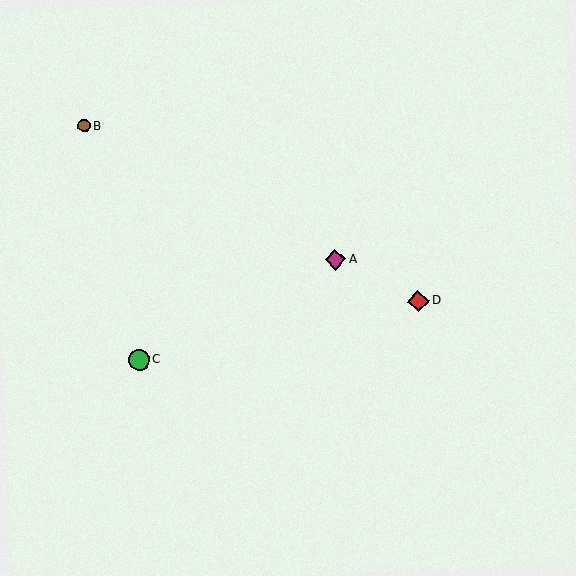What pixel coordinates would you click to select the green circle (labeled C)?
Click at (139, 360) to select the green circle C.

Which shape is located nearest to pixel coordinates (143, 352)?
The green circle (labeled C) at (139, 360) is nearest to that location.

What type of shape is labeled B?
Shape B is a brown circle.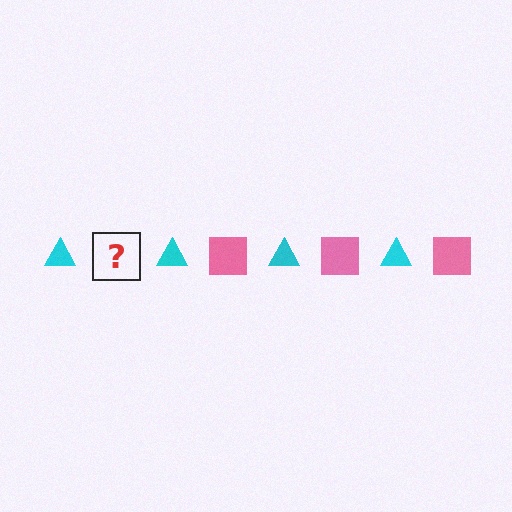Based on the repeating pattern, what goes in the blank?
The blank should be a pink square.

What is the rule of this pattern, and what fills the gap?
The rule is that the pattern alternates between cyan triangle and pink square. The gap should be filled with a pink square.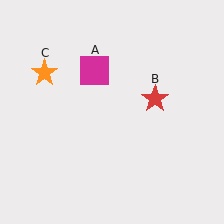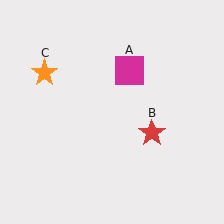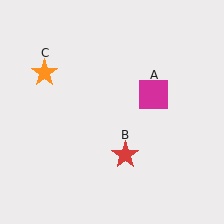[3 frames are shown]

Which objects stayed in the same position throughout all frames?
Orange star (object C) remained stationary.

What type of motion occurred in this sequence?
The magenta square (object A), red star (object B) rotated clockwise around the center of the scene.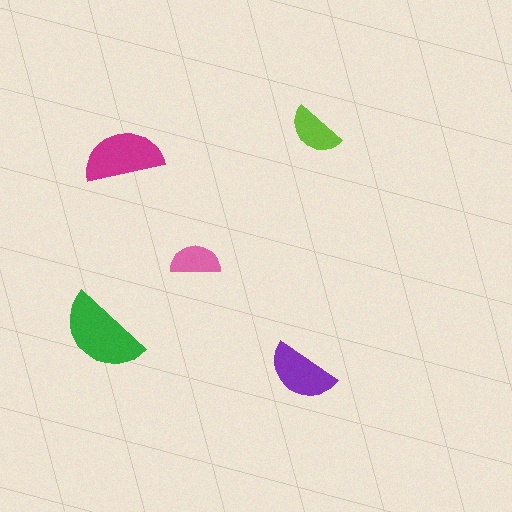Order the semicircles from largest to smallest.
the green one, the magenta one, the purple one, the lime one, the pink one.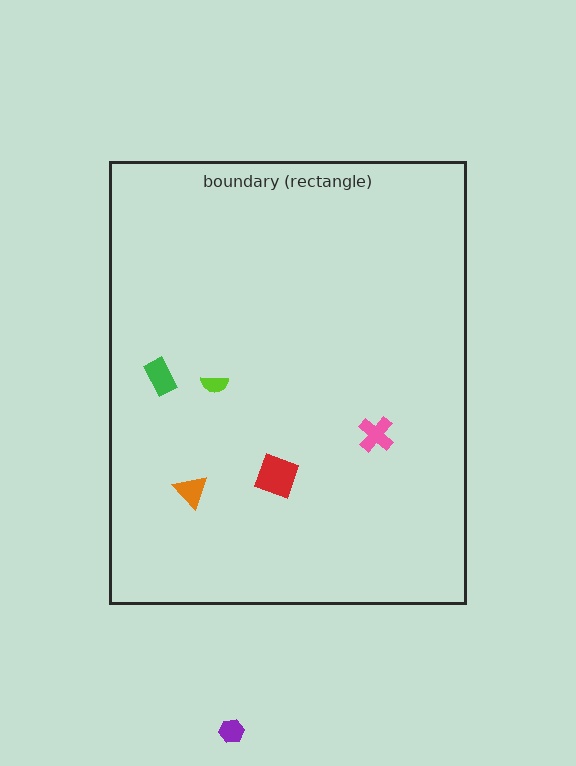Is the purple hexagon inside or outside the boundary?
Outside.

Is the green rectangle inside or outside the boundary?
Inside.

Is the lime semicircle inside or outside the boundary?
Inside.